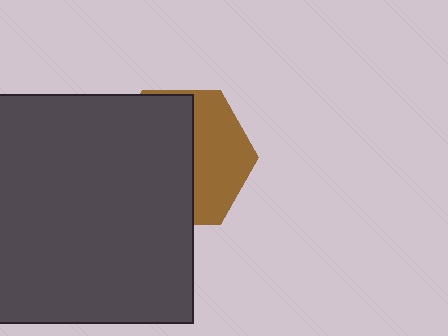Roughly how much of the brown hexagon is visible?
A small part of it is visible (roughly 41%).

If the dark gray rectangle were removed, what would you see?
You would see the complete brown hexagon.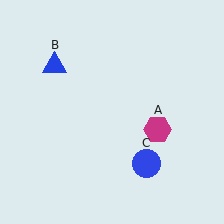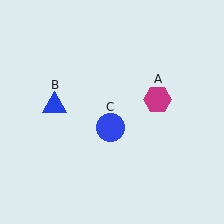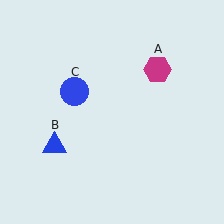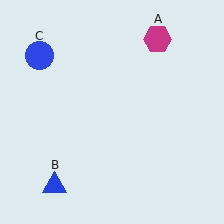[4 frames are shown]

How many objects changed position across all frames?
3 objects changed position: magenta hexagon (object A), blue triangle (object B), blue circle (object C).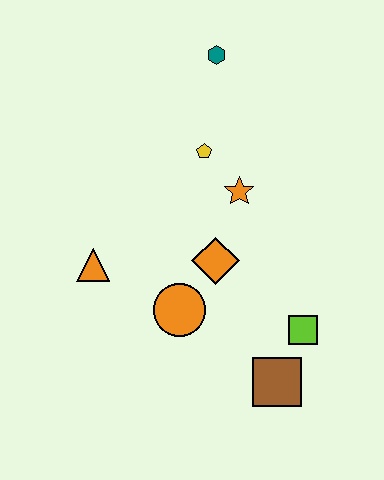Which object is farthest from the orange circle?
The teal hexagon is farthest from the orange circle.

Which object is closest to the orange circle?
The orange diamond is closest to the orange circle.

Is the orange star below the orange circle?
No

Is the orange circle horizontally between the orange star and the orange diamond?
No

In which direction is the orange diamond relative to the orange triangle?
The orange diamond is to the right of the orange triangle.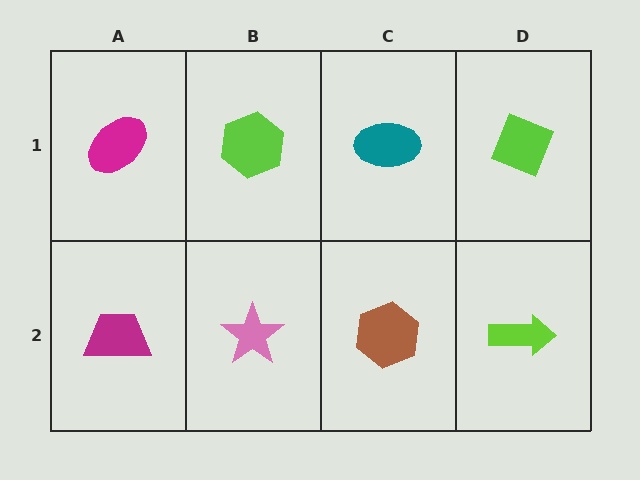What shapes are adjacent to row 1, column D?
A lime arrow (row 2, column D), a teal ellipse (row 1, column C).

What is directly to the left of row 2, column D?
A brown hexagon.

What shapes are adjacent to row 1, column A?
A magenta trapezoid (row 2, column A), a lime hexagon (row 1, column B).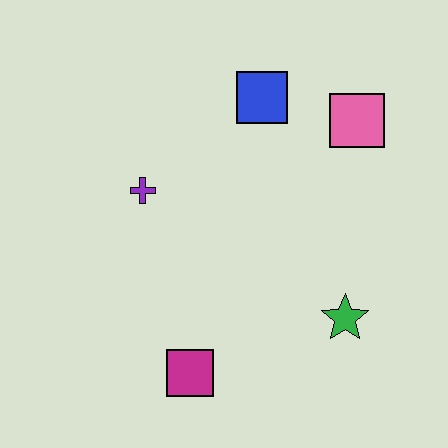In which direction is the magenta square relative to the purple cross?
The magenta square is below the purple cross.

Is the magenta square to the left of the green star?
Yes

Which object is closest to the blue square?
The pink square is closest to the blue square.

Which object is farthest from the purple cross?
The green star is farthest from the purple cross.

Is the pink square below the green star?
No